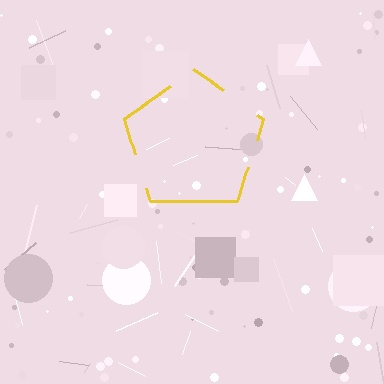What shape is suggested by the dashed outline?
The dashed outline suggests a pentagon.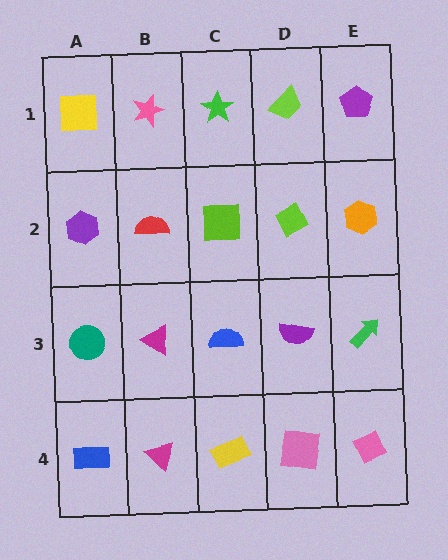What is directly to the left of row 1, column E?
A lime trapezoid.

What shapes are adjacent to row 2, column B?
A pink star (row 1, column B), a magenta triangle (row 3, column B), a purple hexagon (row 2, column A), a lime square (row 2, column C).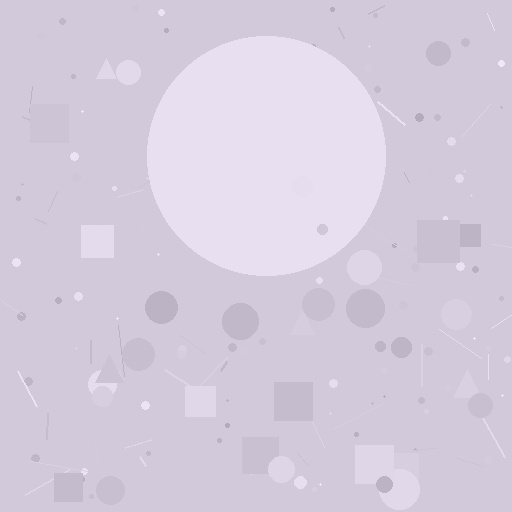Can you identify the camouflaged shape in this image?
The camouflaged shape is a circle.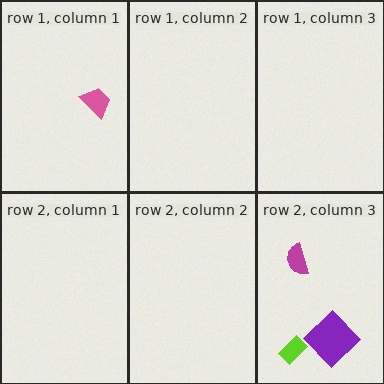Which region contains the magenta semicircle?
The row 2, column 3 region.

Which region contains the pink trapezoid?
The row 1, column 1 region.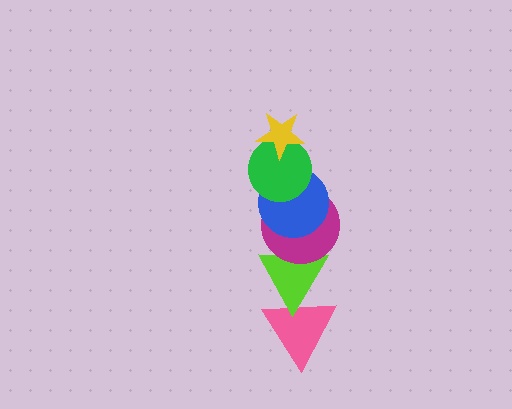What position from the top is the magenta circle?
The magenta circle is 4th from the top.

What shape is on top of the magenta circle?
The blue circle is on top of the magenta circle.